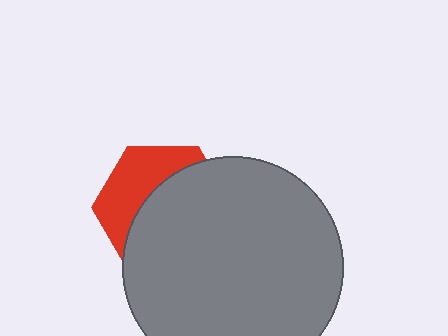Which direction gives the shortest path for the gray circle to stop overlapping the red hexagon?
Moving toward the lower-right gives the shortest separation.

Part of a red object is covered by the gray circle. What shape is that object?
It is a hexagon.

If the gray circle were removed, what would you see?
You would see the complete red hexagon.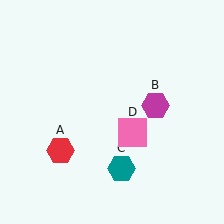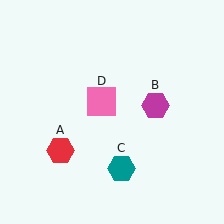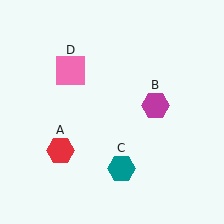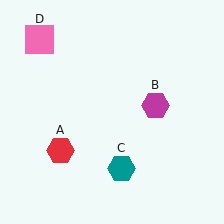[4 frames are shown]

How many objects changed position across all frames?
1 object changed position: pink square (object D).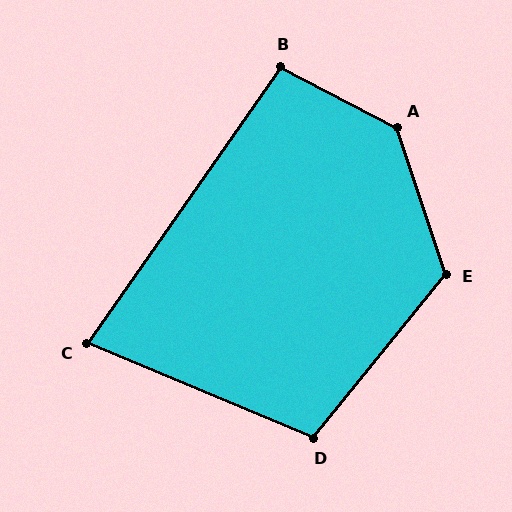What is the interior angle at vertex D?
Approximately 107 degrees (obtuse).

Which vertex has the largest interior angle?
A, at approximately 136 degrees.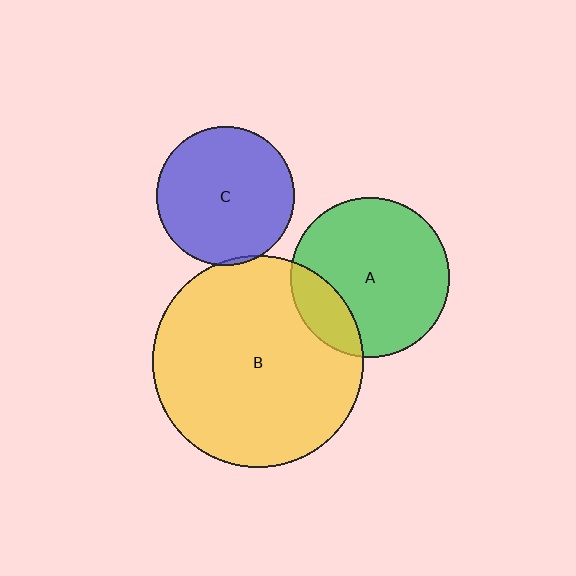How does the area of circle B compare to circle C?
Approximately 2.3 times.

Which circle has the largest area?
Circle B (yellow).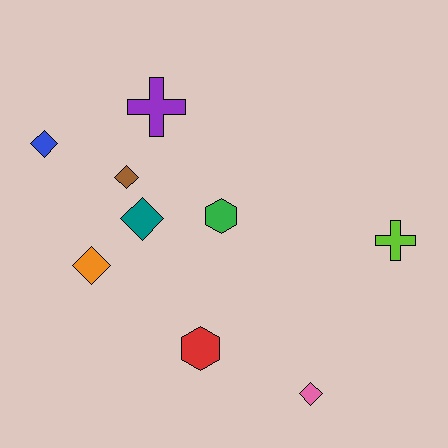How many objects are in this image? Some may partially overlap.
There are 9 objects.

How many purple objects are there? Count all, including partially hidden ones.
There is 1 purple object.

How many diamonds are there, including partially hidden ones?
There are 5 diamonds.